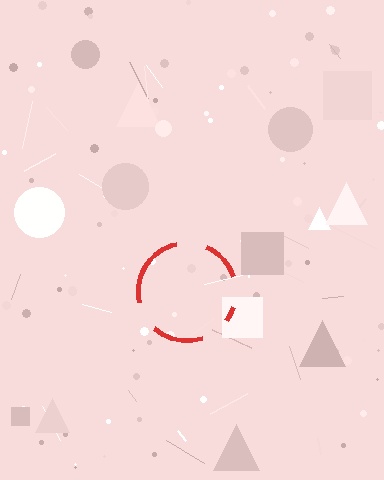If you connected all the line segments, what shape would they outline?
They would outline a circle.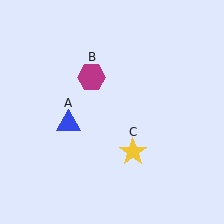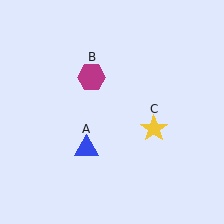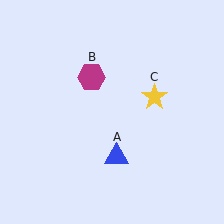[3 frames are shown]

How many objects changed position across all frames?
2 objects changed position: blue triangle (object A), yellow star (object C).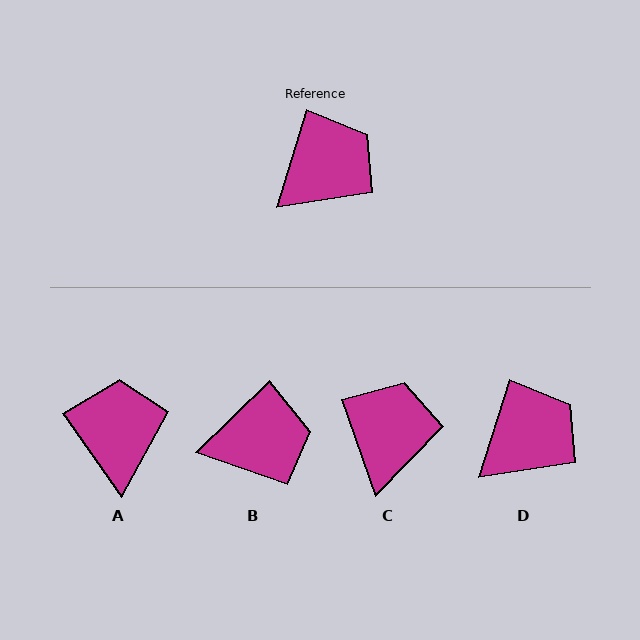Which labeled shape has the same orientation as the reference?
D.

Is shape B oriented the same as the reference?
No, it is off by about 29 degrees.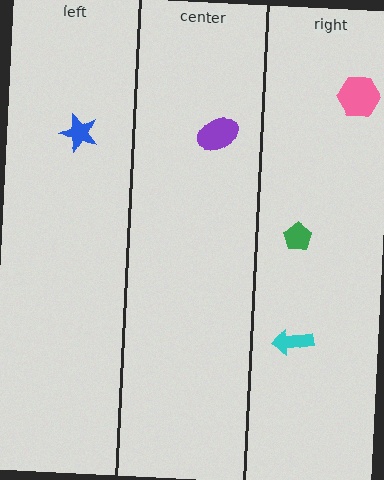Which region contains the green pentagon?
The right region.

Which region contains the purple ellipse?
The center region.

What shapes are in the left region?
The blue star.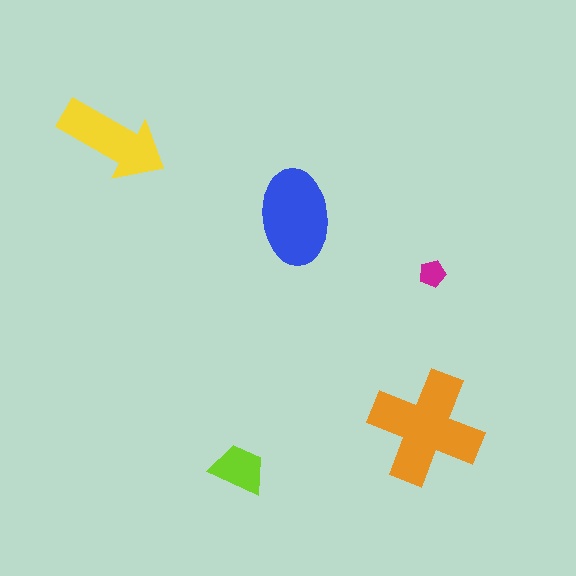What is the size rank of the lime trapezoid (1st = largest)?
4th.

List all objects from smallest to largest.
The magenta pentagon, the lime trapezoid, the yellow arrow, the blue ellipse, the orange cross.